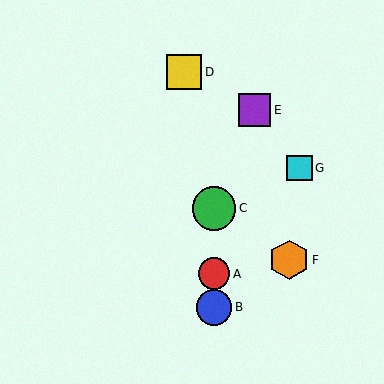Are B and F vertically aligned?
No, B is at x≈214 and F is at x≈289.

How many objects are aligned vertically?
3 objects (A, B, C) are aligned vertically.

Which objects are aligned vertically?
Objects A, B, C are aligned vertically.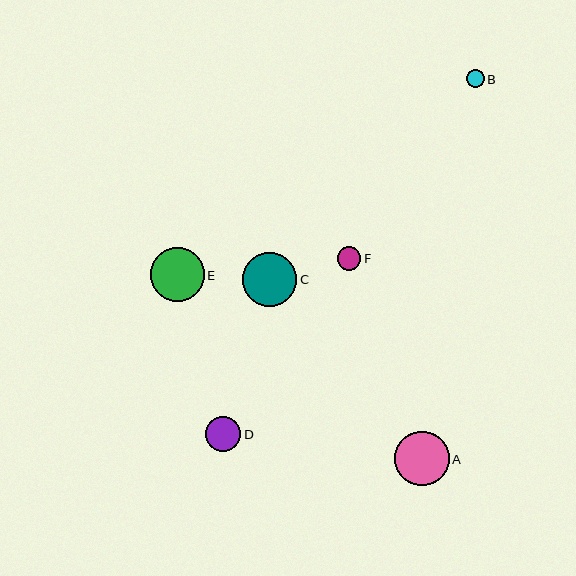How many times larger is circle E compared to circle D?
Circle E is approximately 1.5 times the size of circle D.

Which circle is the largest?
Circle A is the largest with a size of approximately 55 pixels.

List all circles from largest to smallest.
From largest to smallest: A, C, E, D, F, B.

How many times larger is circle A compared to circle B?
Circle A is approximately 3.0 times the size of circle B.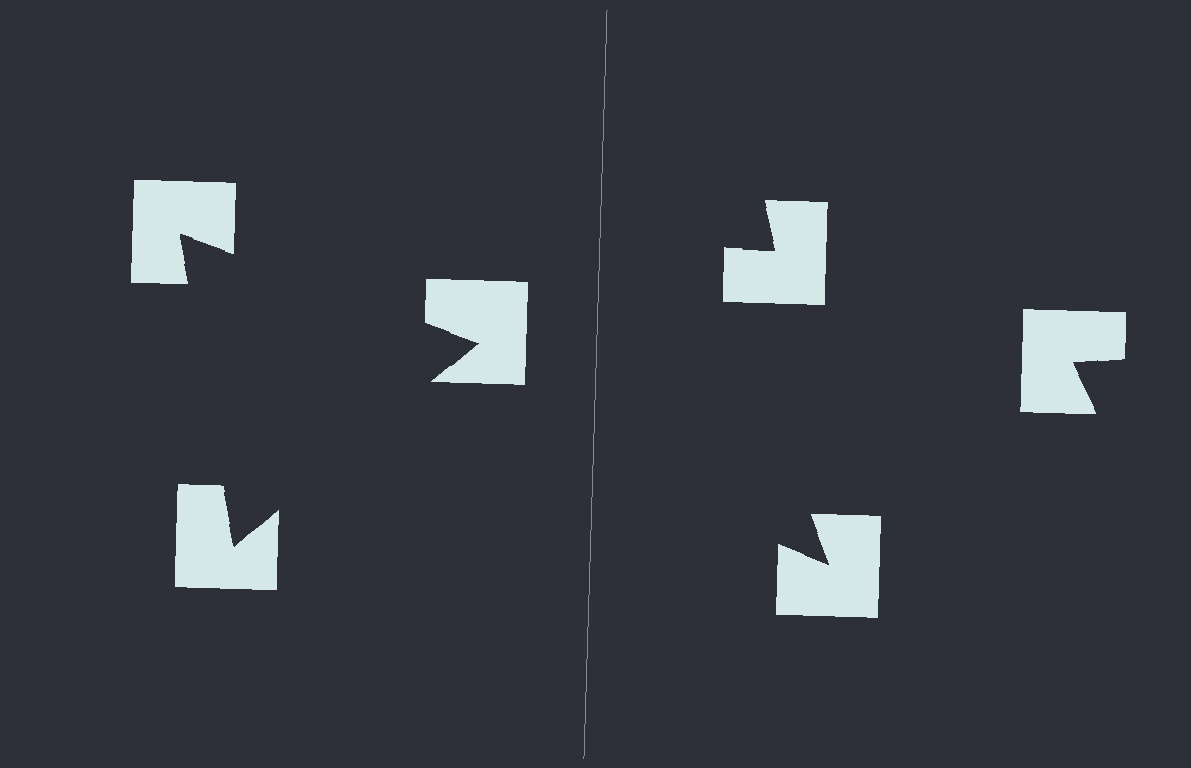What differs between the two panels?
The notched squares are positioned identically on both sides; only the wedge orientations differ. On the left they align to a triangle; on the right they are misaligned.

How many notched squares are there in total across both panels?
6 — 3 on each side.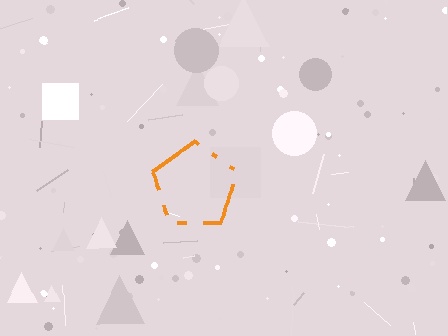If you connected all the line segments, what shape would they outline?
They would outline a pentagon.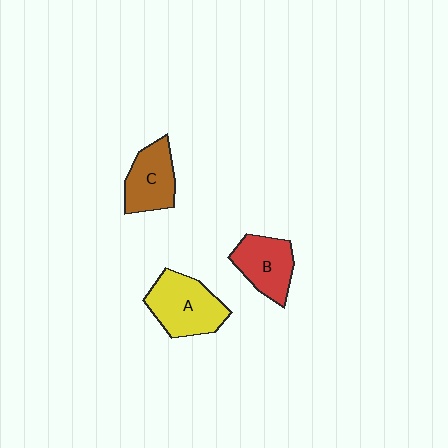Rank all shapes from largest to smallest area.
From largest to smallest: A (yellow), B (red), C (brown).